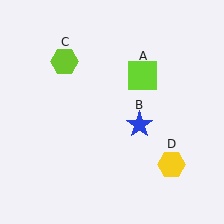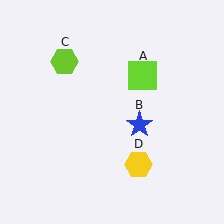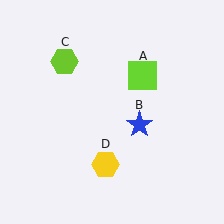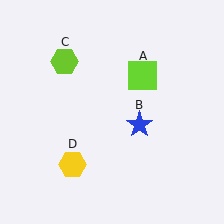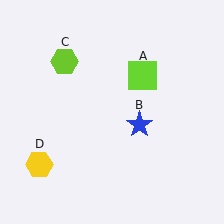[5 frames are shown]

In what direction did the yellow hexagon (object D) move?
The yellow hexagon (object D) moved left.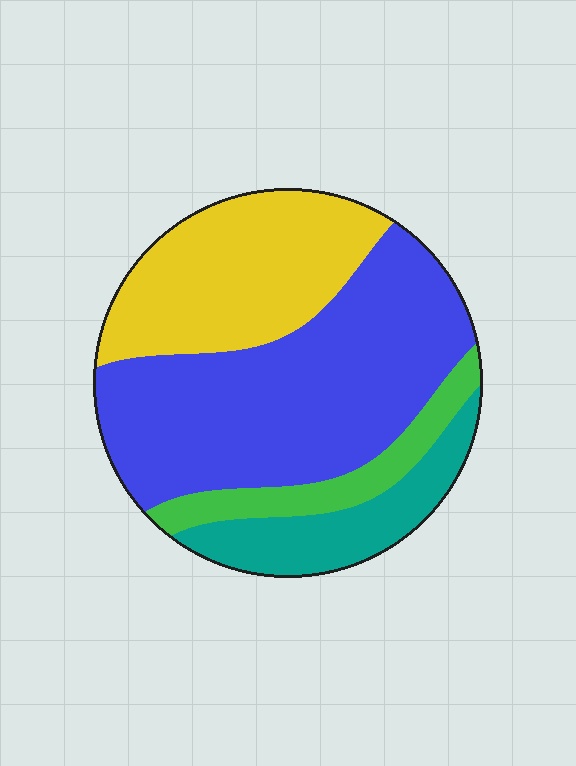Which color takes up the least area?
Green, at roughly 10%.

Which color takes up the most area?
Blue, at roughly 50%.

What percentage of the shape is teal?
Teal covers roughly 15% of the shape.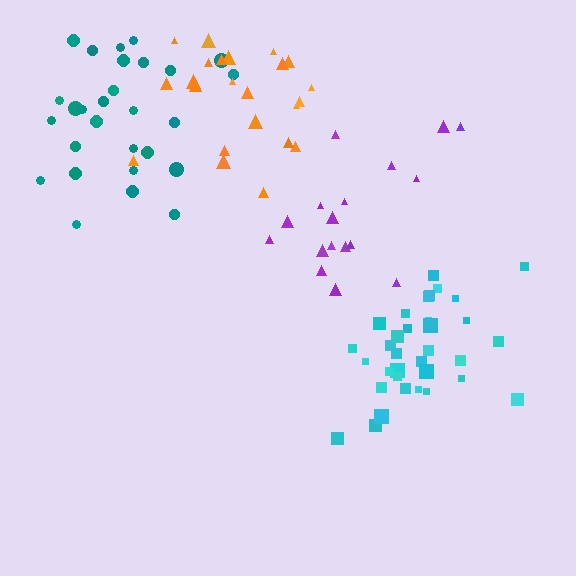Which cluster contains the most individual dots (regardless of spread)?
Cyan (34).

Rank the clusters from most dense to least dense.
cyan, orange, teal, purple.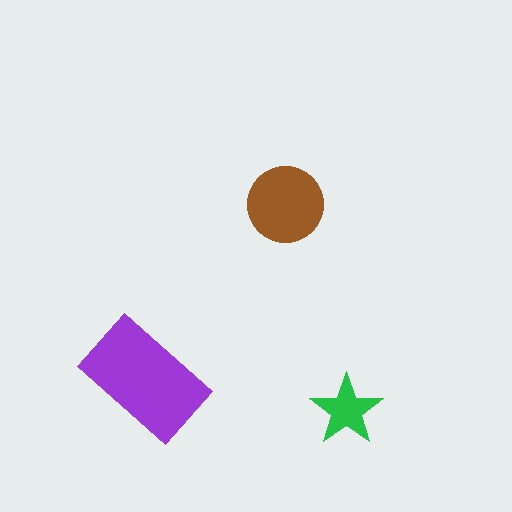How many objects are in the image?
There are 3 objects in the image.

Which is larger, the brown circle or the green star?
The brown circle.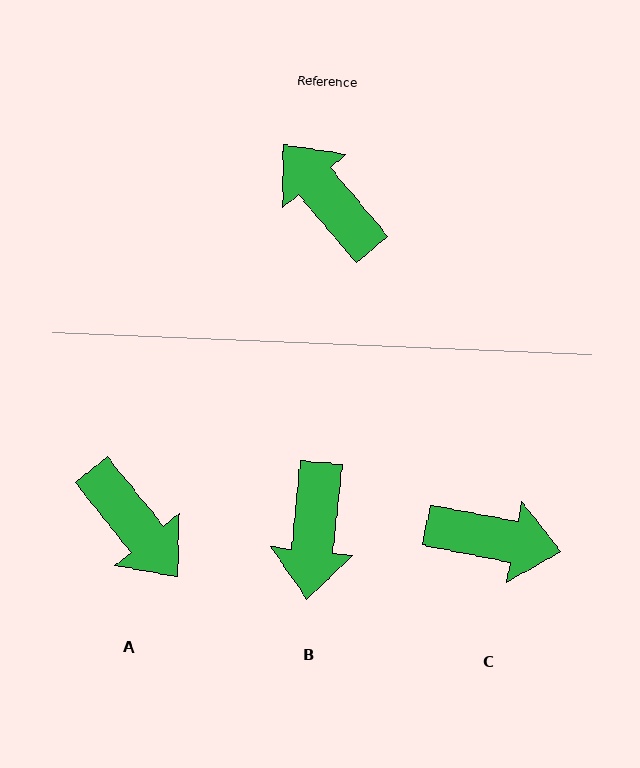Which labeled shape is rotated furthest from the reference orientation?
A, about 179 degrees away.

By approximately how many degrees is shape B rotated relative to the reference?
Approximately 133 degrees counter-clockwise.